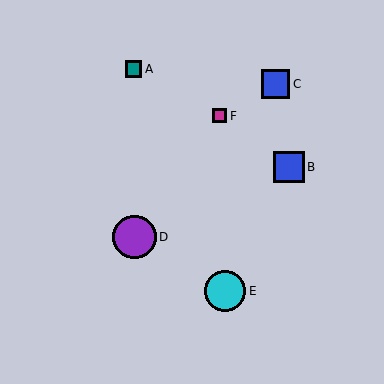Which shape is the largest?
The purple circle (labeled D) is the largest.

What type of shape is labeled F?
Shape F is a magenta square.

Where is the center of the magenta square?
The center of the magenta square is at (220, 116).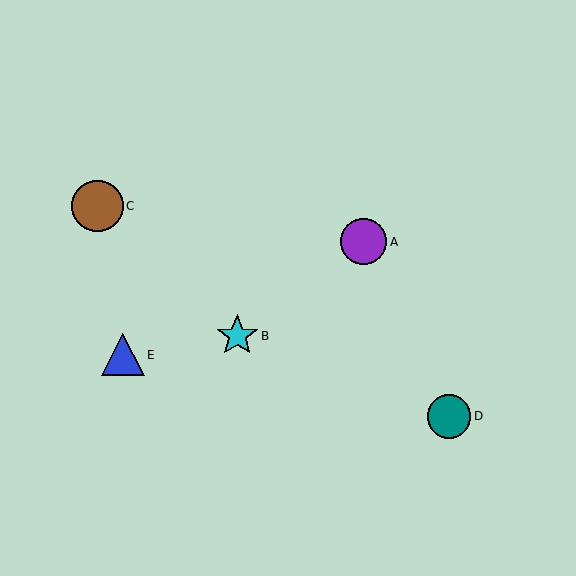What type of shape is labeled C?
Shape C is a brown circle.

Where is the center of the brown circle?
The center of the brown circle is at (97, 206).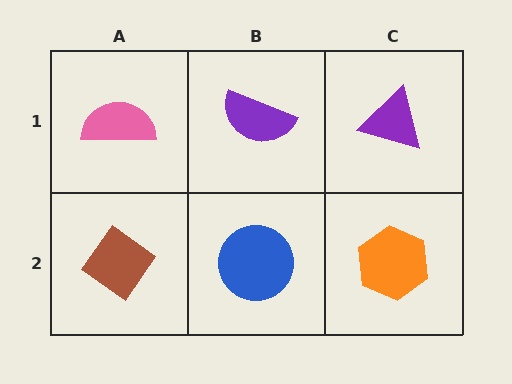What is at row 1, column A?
A pink semicircle.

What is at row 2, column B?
A blue circle.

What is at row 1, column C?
A purple triangle.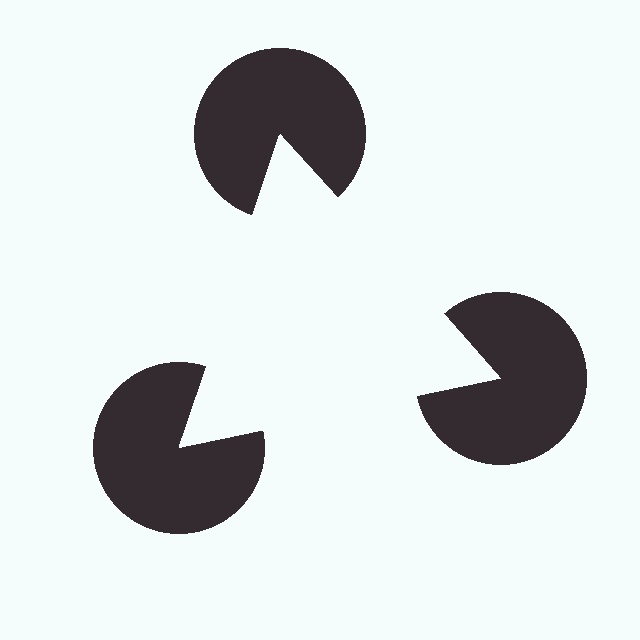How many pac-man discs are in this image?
There are 3 — one at each vertex of the illusory triangle.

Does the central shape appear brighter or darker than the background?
It typically appears slightly brighter than the background, even though no actual brightness change is drawn.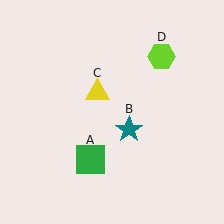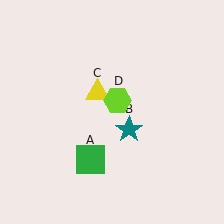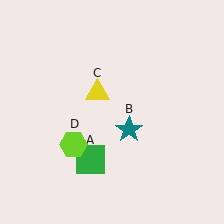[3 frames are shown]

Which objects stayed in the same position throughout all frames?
Green square (object A) and teal star (object B) and yellow triangle (object C) remained stationary.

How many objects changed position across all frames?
1 object changed position: lime hexagon (object D).